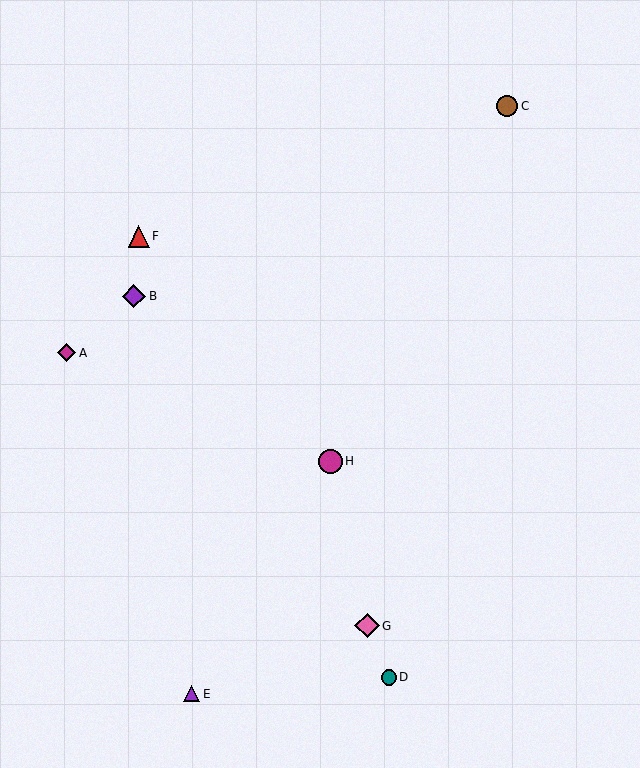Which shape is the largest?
The pink diamond (labeled G) is the largest.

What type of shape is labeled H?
Shape H is a magenta circle.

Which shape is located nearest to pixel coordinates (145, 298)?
The purple diamond (labeled B) at (134, 296) is nearest to that location.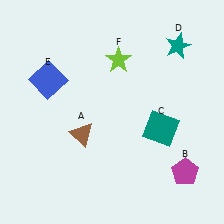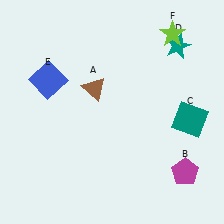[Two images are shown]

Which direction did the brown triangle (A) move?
The brown triangle (A) moved up.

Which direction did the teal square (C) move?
The teal square (C) moved right.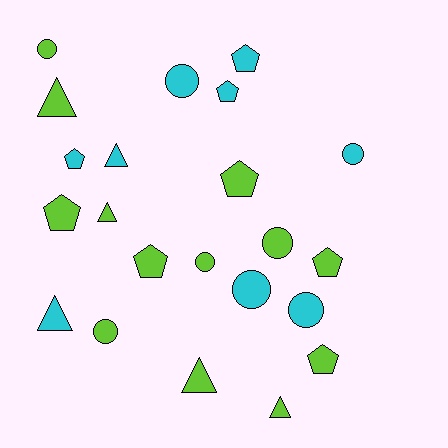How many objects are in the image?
There are 22 objects.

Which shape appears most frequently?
Circle, with 8 objects.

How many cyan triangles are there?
There are 2 cyan triangles.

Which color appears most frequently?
Lime, with 13 objects.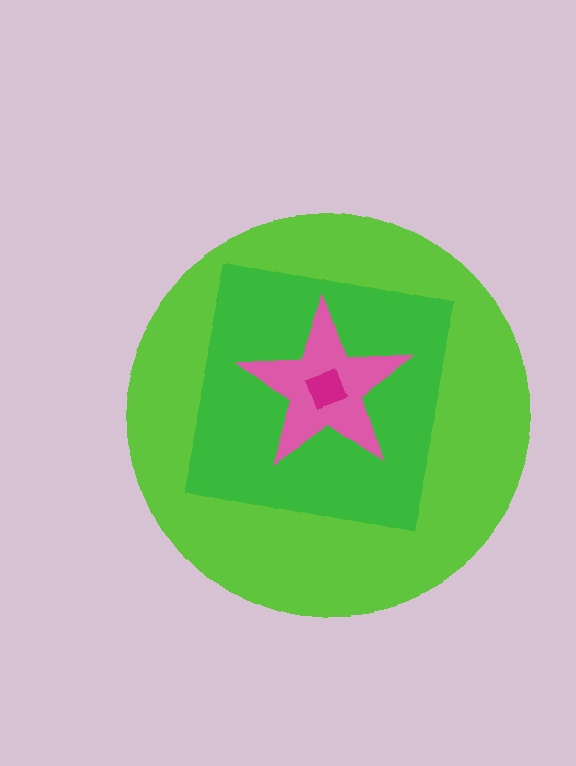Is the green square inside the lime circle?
Yes.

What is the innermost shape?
The magenta diamond.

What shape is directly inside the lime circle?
The green square.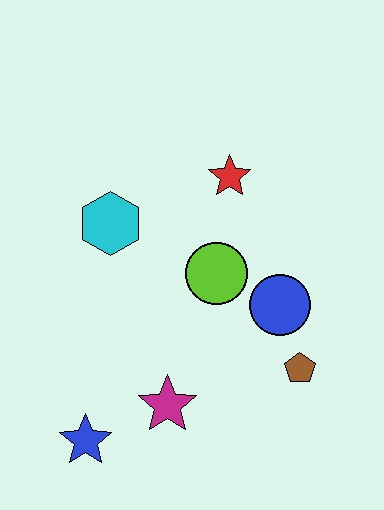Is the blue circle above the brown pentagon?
Yes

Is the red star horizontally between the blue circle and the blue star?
Yes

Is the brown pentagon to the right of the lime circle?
Yes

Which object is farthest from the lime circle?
The blue star is farthest from the lime circle.